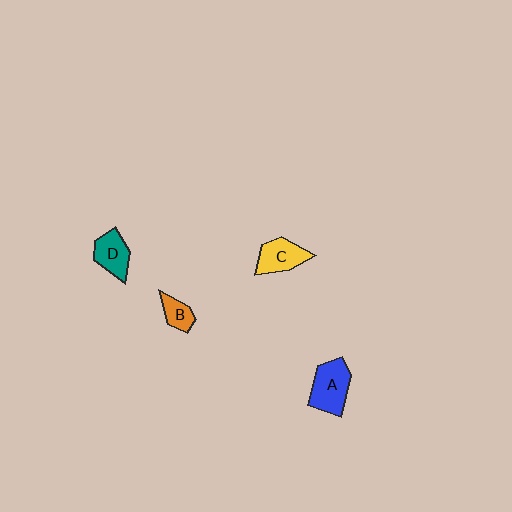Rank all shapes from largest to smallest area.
From largest to smallest: A (blue), C (yellow), D (teal), B (orange).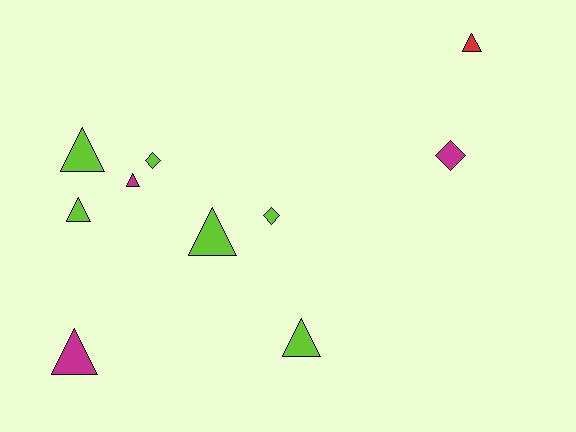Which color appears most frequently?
Lime, with 6 objects.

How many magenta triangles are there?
There are 2 magenta triangles.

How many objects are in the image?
There are 10 objects.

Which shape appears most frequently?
Triangle, with 7 objects.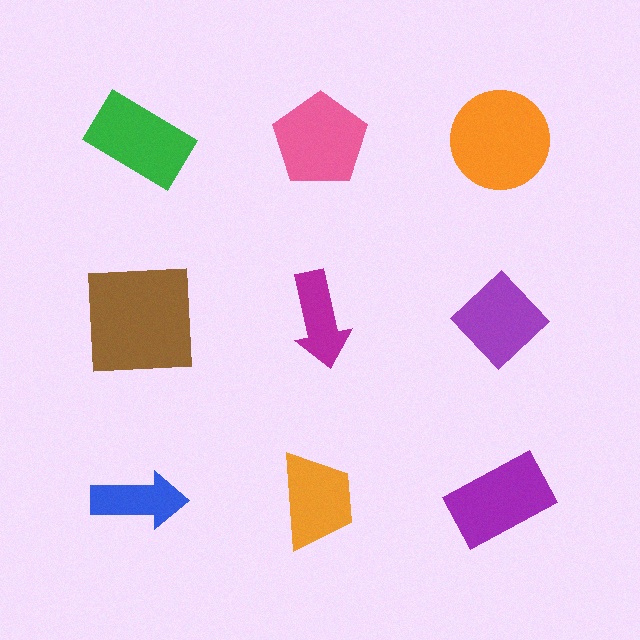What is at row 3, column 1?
A blue arrow.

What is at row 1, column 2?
A pink pentagon.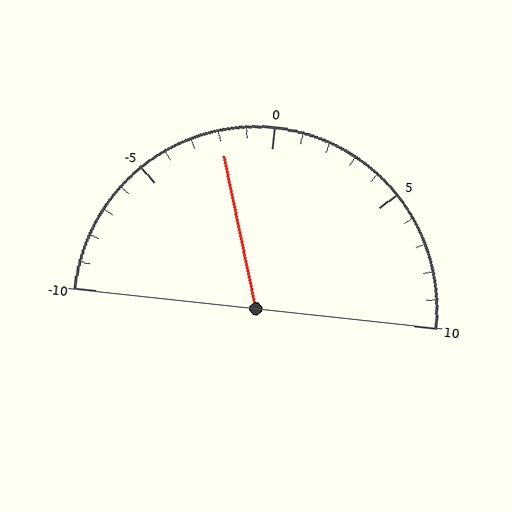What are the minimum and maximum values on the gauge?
The gauge ranges from -10 to 10.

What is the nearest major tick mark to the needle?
The nearest major tick mark is 0.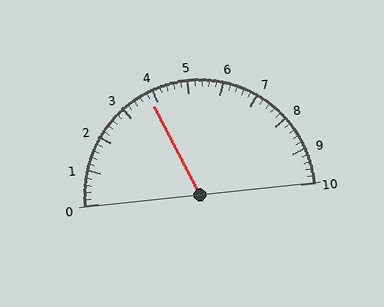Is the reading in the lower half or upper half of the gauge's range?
The reading is in the lower half of the range (0 to 10).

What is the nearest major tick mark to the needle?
The nearest major tick mark is 4.